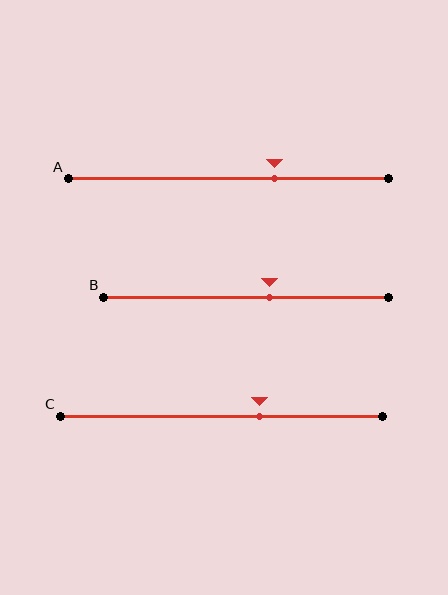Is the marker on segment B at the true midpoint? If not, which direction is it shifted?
No, the marker on segment B is shifted to the right by about 8% of the segment length.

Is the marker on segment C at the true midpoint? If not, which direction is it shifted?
No, the marker on segment C is shifted to the right by about 12% of the segment length.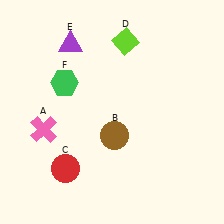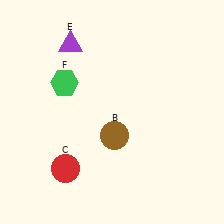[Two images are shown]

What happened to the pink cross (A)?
The pink cross (A) was removed in Image 2. It was in the bottom-left area of Image 1.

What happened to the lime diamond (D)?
The lime diamond (D) was removed in Image 2. It was in the top-right area of Image 1.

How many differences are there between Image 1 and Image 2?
There are 2 differences between the two images.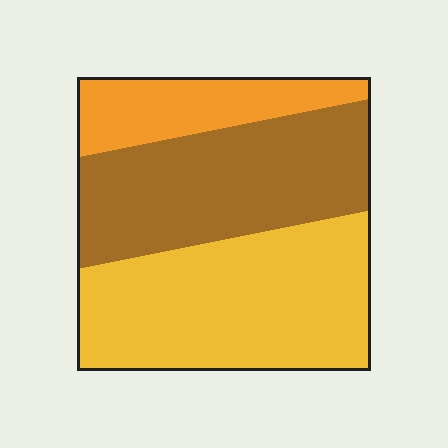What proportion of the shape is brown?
Brown takes up about three eighths (3/8) of the shape.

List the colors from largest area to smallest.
From largest to smallest: yellow, brown, orange.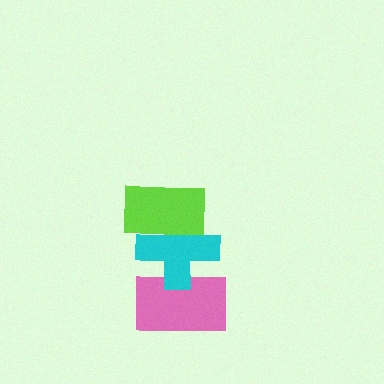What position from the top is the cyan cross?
The cyan cross is 2nd from the top.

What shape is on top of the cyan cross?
The lime rectangle is on top of the cyan cross.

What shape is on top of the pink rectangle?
The cyan cross is on top of the pink rectangle.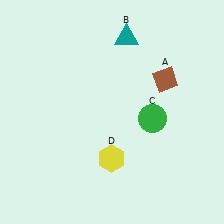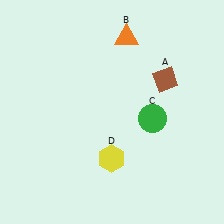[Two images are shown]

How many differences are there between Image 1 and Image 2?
There is 1 difference between the two images.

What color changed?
The triangle (B) changed from teal in Image 1 to orange in Image 2.